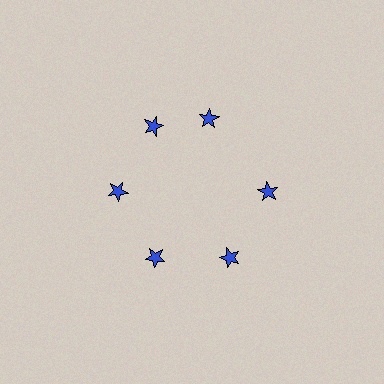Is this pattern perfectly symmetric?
No. The 6 blue stars are arranged in a ring, but one element near the 1 o'clock position is rotated out of alignment along the ring, breaking the 6-fold rotational symmetry.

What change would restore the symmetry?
The symmetry would be restored by rotating it back into even spacing with its neighbors so that all 6 stars sit at equal angles and equal distance from the center.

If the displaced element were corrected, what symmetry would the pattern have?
It would have 6-fold rotational symmetry — the pattern would map onto itself every 60 degrees.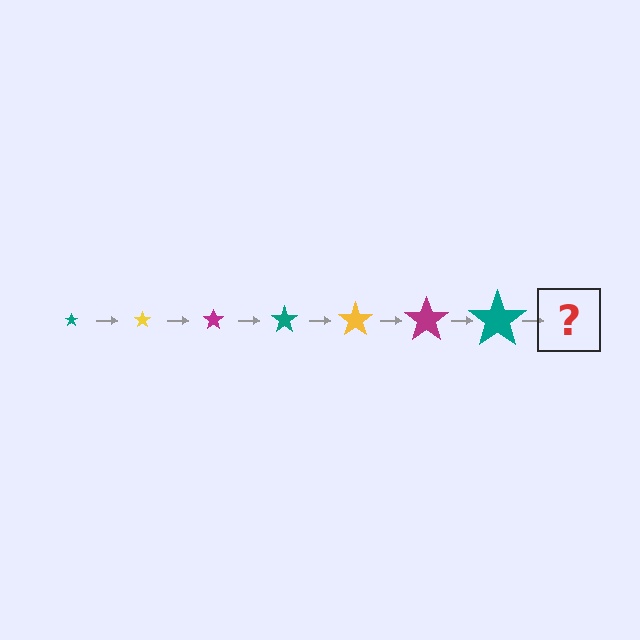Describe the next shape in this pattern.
It should be a yellow star, larger than the previous one.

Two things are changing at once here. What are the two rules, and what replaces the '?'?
The two rules are that the star grows larger each step and the color cycles through teal, yellow, and magenta. The '?' should be a yellow star, larger than the previous one.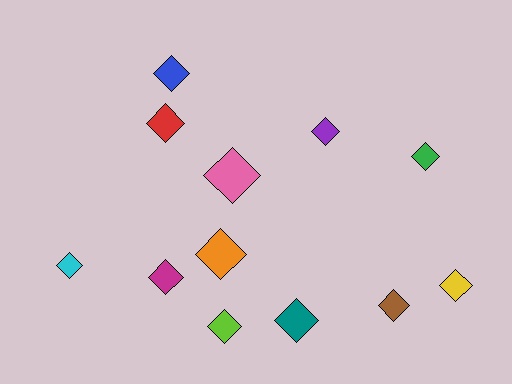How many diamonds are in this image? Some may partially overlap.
There are 12 diamonds.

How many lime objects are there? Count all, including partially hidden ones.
There is 1 lime object.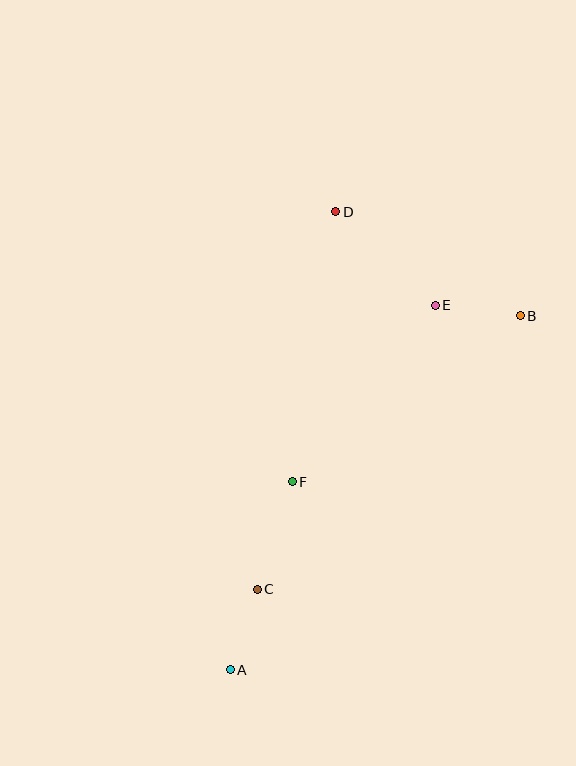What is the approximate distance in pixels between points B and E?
The distance between B and E is approximately 86 pixels.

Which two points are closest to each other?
Points A and C are closest to each other.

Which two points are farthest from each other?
Points A and D are farthest from each other.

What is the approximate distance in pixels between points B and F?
The distance between B and F is approximately 282 pixels.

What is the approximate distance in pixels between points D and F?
The distance between D and F is approximately 274 pixels.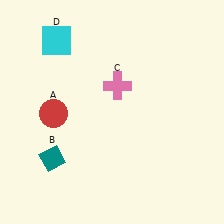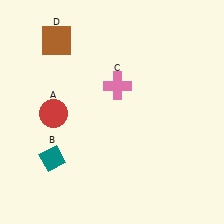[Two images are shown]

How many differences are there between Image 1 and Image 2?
There is 1 difference between the two images.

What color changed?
The square (D) changed from cyan in Image 1 to brown in Image 2.